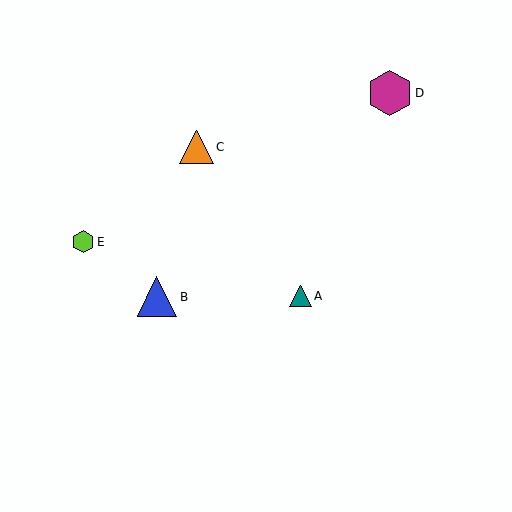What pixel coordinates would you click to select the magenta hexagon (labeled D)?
Click at (390, 93) to select the magenta hexagon D.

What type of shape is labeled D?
Shape D is a magenta hexagon.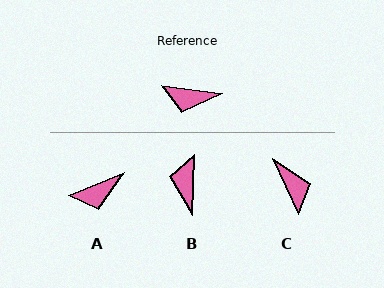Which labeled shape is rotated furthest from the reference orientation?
C, about 123 degrees away.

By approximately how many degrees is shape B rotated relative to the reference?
Approximately 85 degrees clockwise.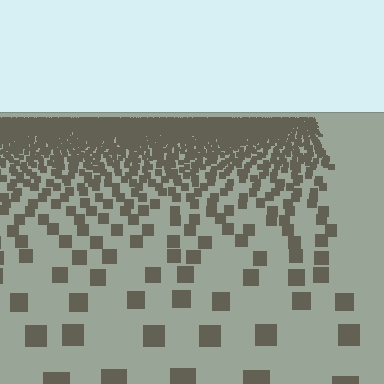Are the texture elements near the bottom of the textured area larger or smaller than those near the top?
Larger. Near the bottom, elements are closer to the viewer and appear at a bigger on-screen size.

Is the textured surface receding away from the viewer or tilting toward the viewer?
The surface is receding away from the viewer. Texture elements get smaller and denser toward the top.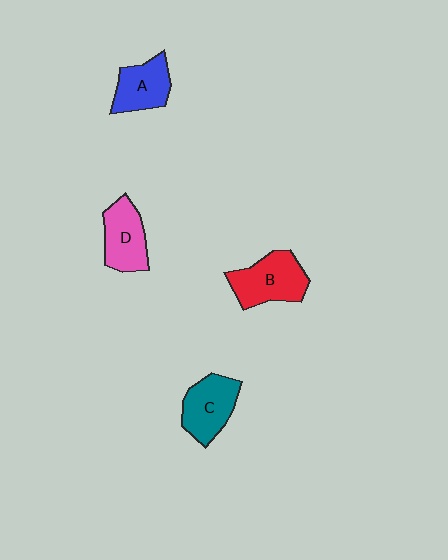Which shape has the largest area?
Shape B (red).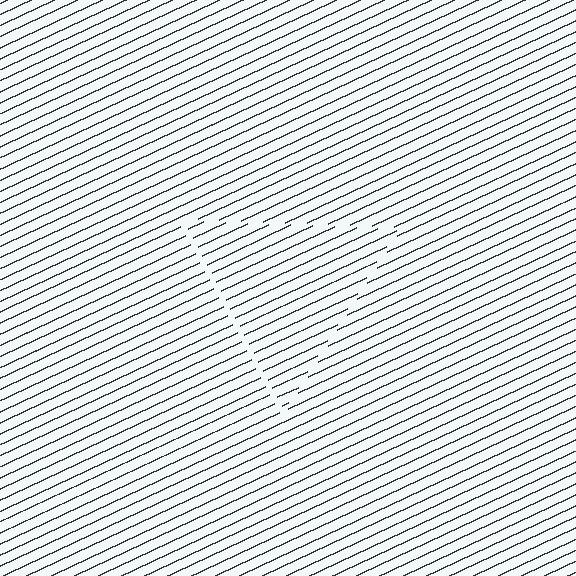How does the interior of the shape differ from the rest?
The interior of the shape contains the same grating, shifted by half a period — the contour is defined by the phase discontinuity where line-ends from the inner and outer gratings abut.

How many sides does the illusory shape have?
3 sides — the line-ends trace a triangle.